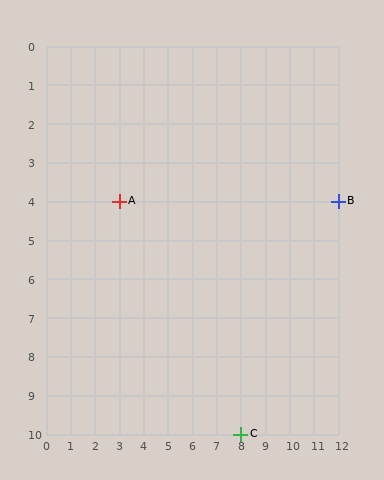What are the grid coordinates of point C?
Point C is at grid coordinates (8, 10).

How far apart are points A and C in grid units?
Points A and C are 5 columns and 6 rows apart (about 7.8 grid units diagonally).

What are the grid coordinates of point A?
Point A is at grid coordinates (3, 4).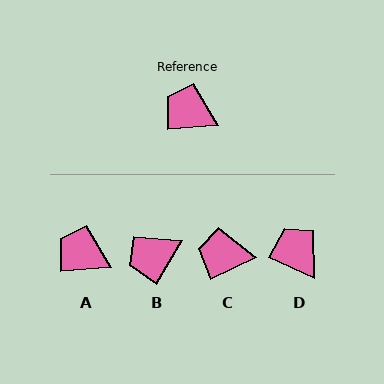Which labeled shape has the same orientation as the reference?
A.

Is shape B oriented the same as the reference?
No, it is off by about 55 degrees.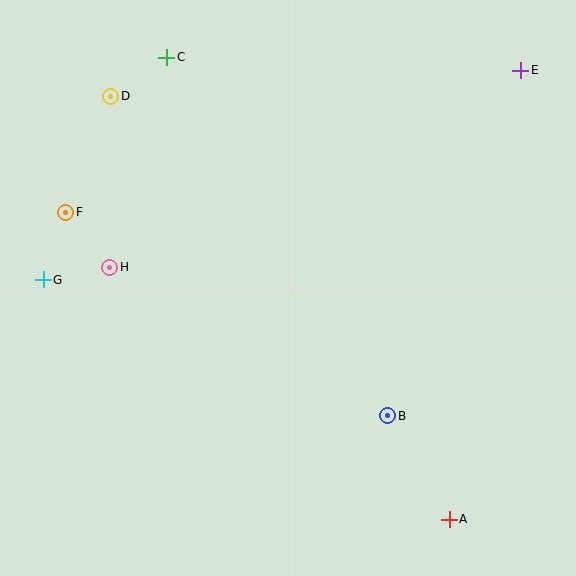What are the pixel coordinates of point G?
Point G is at (43, 280).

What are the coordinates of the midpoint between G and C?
The midpoint between G and C is at (105, 168).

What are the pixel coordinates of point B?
Point B is at (388, 416).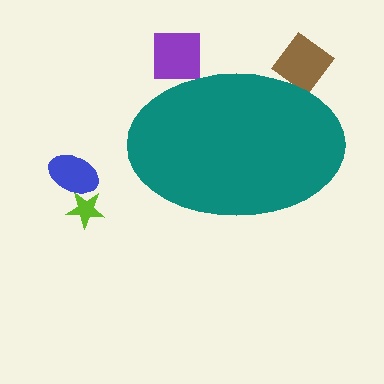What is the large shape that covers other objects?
A teal ellipse.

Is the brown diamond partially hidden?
Yes, the brown diamond is partially hidden behind the teal ellipse.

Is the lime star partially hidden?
No, the lime star is fully visible.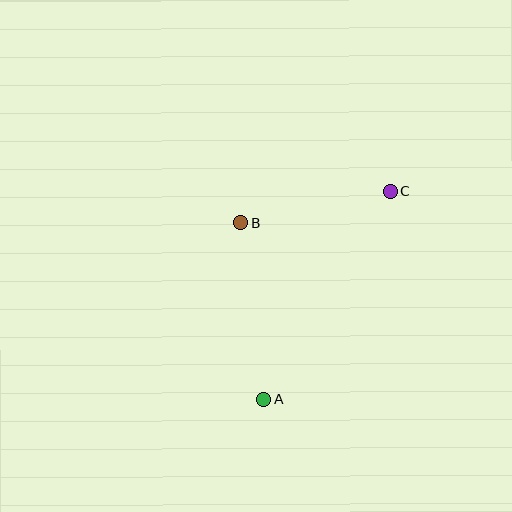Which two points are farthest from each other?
Points A and C are farthest from each other.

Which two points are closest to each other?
Points B and C are closest to each other.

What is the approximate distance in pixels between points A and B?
The distance between A and B is approximately 178 pixels.